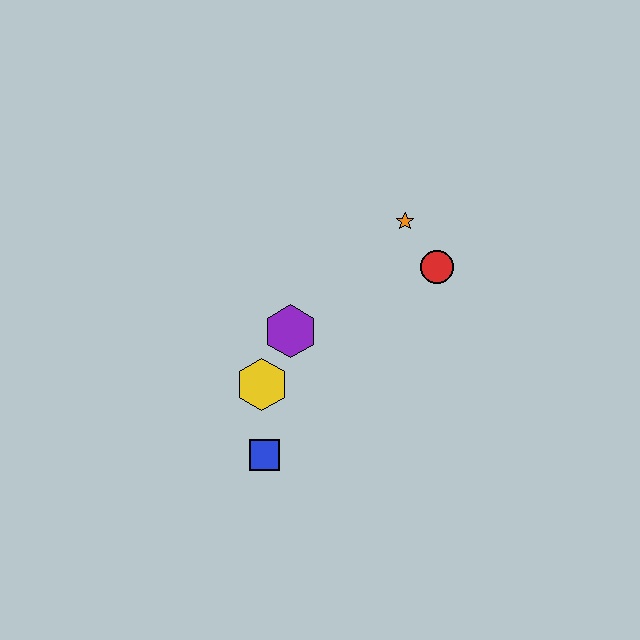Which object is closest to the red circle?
The orange star is closest to the red circle.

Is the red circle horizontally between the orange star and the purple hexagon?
No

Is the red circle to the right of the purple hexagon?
Yes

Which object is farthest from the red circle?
The blue square is farthest from the red circle.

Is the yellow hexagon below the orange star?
Yes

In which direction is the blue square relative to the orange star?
The blue square is below the orange star.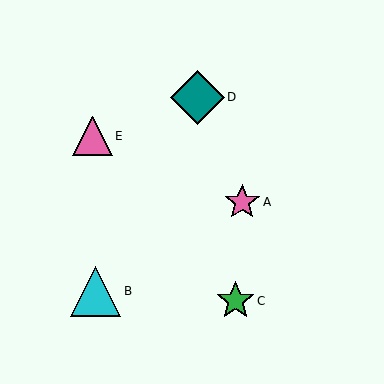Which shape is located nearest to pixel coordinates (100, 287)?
The cyan triangle (labeled B) at (96, 291) is nearest to that location.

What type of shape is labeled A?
Shape A is a pink star.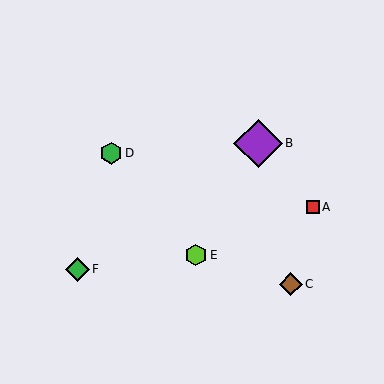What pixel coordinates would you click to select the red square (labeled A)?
Click at (313, 207) to select the red square A.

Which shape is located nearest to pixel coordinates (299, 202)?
The red square (labeled A) at (313, 207) is nearest to that location.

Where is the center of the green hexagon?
The center of the green hexagon is at (111, 153).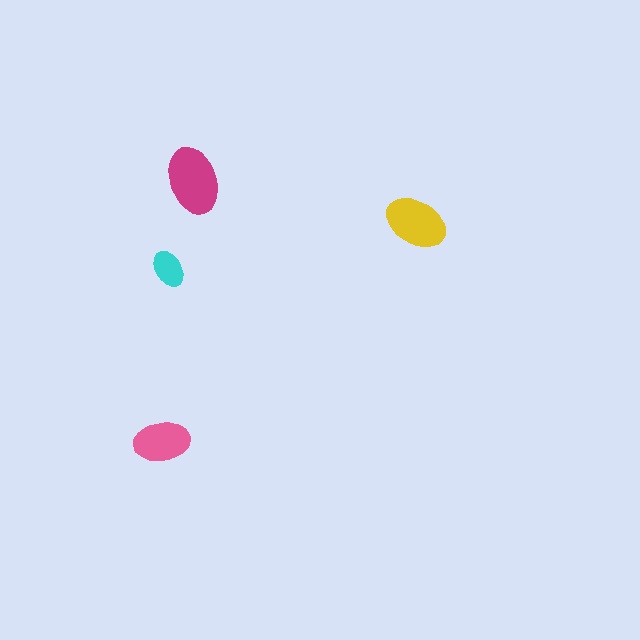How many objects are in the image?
There are 4 objects in the image.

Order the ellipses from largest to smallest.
the magenta one, the yellow one, the pink one, the cyan one.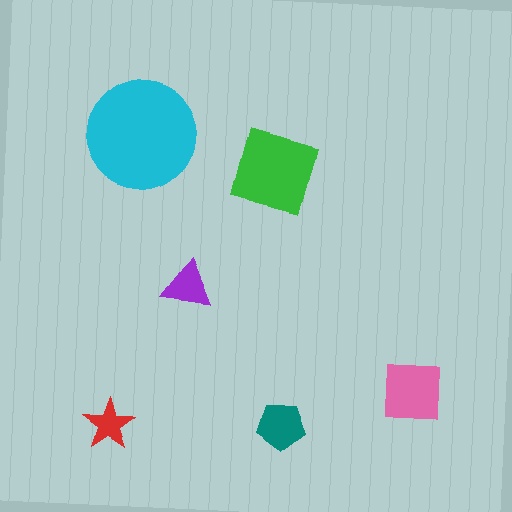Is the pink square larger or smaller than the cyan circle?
Smaller.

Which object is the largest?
The cyan circle.